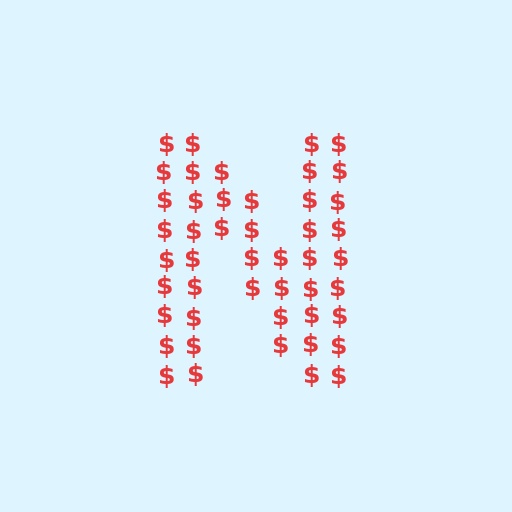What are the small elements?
The small elements are dollar signs.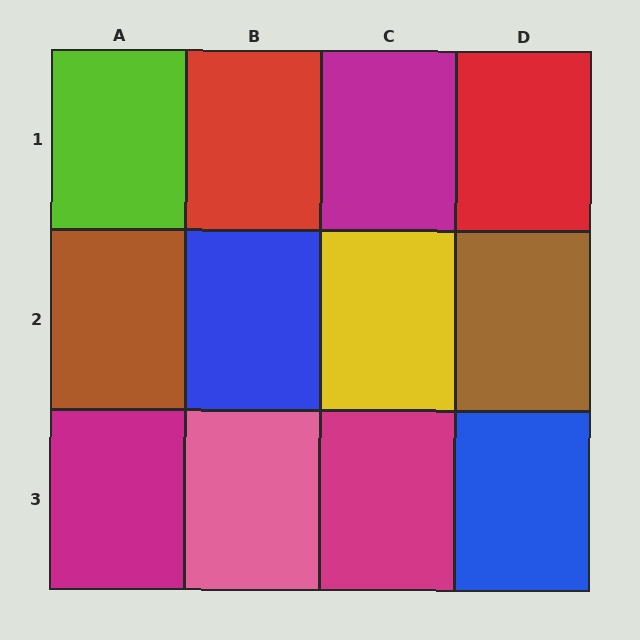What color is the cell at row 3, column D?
Blue.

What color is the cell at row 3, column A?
Magenta.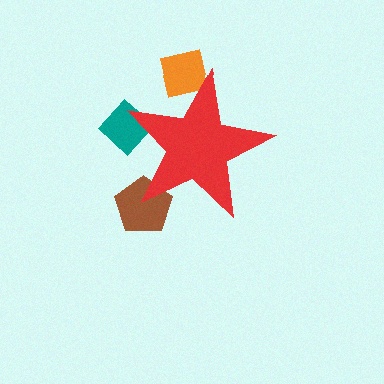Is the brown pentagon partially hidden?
Yes, the brown pentagon is partially hidden behind the red star.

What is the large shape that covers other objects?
A red star.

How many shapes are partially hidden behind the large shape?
3 shapes are partially hidden.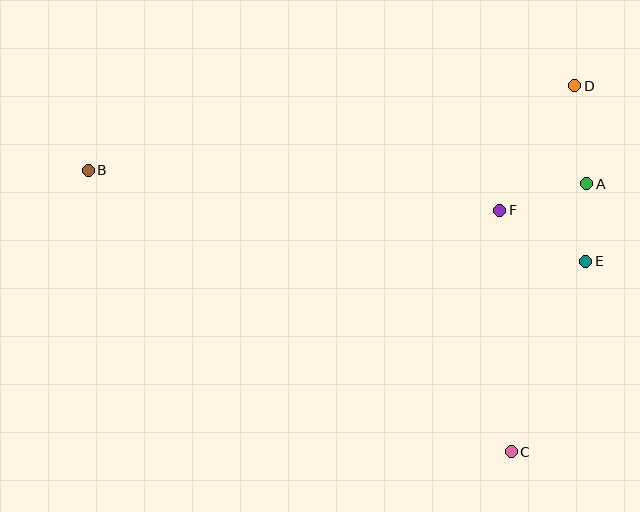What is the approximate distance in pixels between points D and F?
The distance between D and F is approximately 145 pixels.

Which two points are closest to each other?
Points A and E are closest to each other.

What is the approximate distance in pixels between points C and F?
The distance between C and F is approximately 242 pixels.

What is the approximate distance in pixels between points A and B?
The distance between A and B is approximately 498 pixels.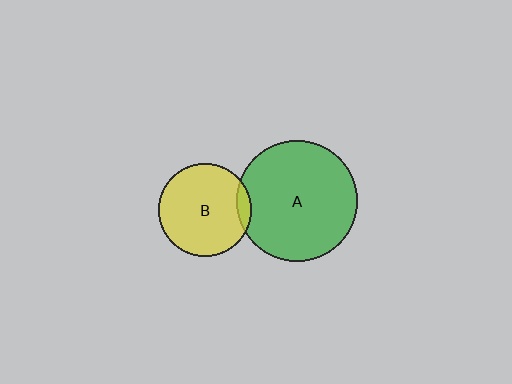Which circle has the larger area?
Circle A (green).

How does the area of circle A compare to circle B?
Approximately 1.7 times.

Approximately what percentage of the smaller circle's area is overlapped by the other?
Approximately 10%.